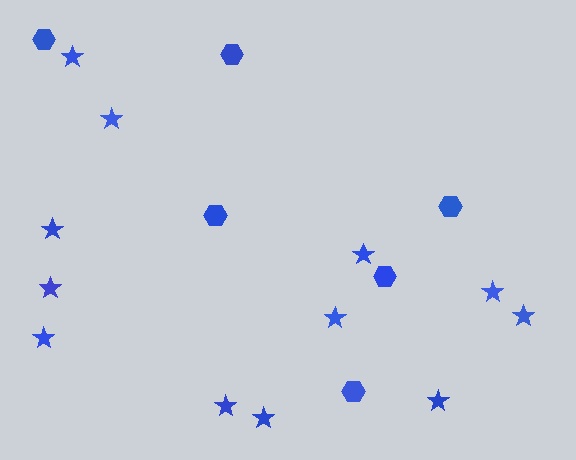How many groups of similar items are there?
There are 2 groups: one group of hexagons (6) and one group of stars (12).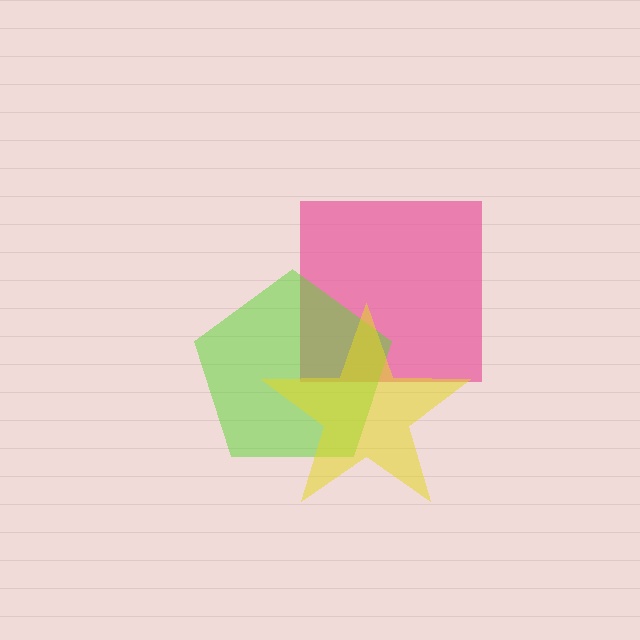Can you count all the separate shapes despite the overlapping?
Yes, there are 3 separate shapes.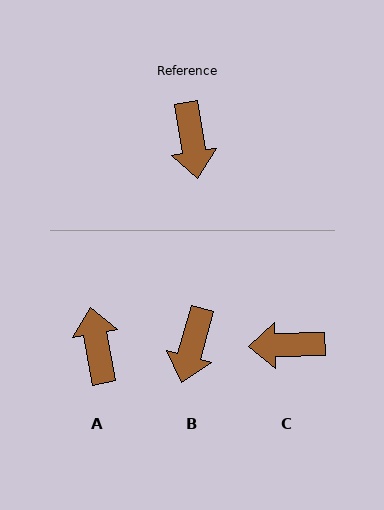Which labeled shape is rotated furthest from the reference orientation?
A, about 179 degrees away.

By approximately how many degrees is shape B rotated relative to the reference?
Approximately 24 degrees clockwise.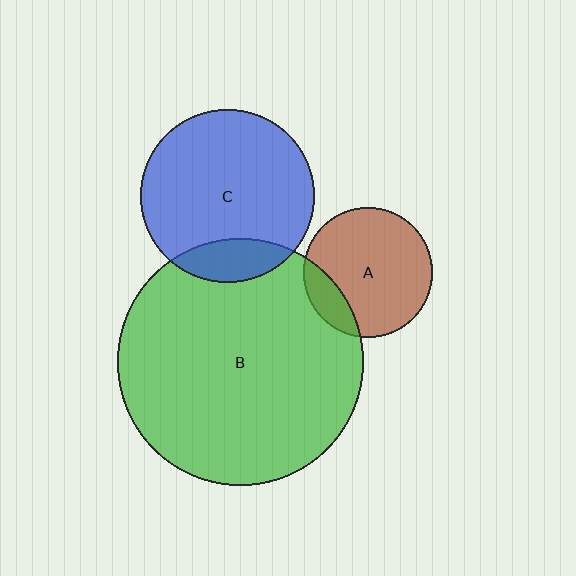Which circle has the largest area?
Circle B (green).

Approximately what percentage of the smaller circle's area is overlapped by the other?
Approximately 15%.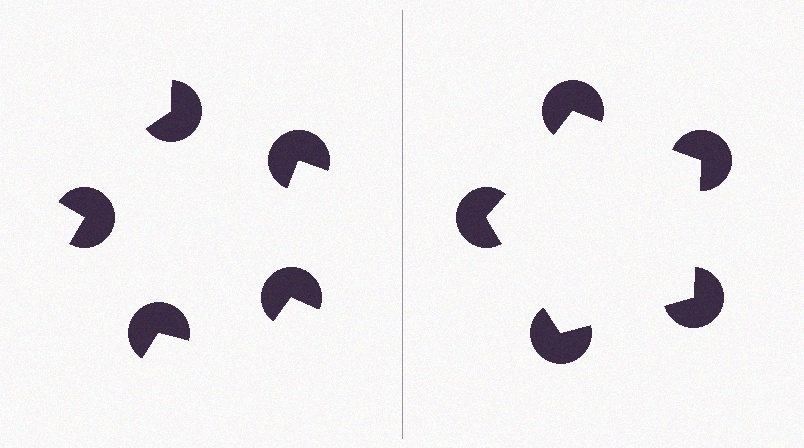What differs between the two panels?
The pac-man discs are positioned identically on both sides; only the wedge orientations differ. On the right they align to a pentagon; on the left they are misaligned.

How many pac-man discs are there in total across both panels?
10 — 5 on each side.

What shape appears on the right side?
An illusory pentagon.